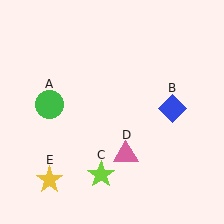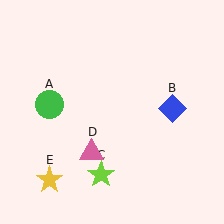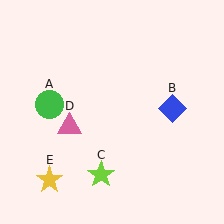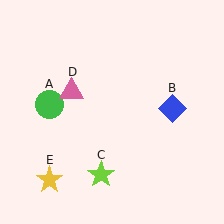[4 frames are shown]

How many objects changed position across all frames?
1 object changed position: pink triangle (object D).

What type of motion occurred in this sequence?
The pink triangle (object D) rotated clockwise around the center of the scene.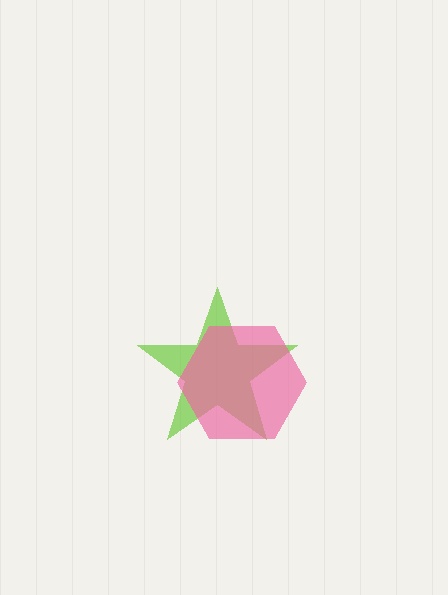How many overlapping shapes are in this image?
There are 2 overlapping shapes in the image.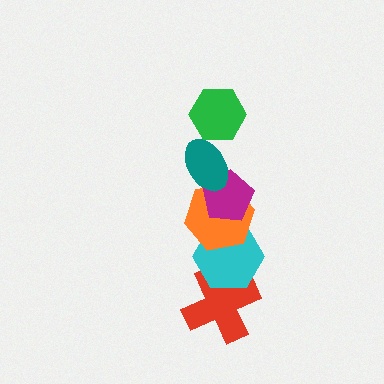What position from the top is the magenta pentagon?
The magenta pentagon is 3rd from the top.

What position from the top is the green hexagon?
The green hexagon is 1st from the top.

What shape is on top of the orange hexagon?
The magenta pentagon is on top of the orange hexagon.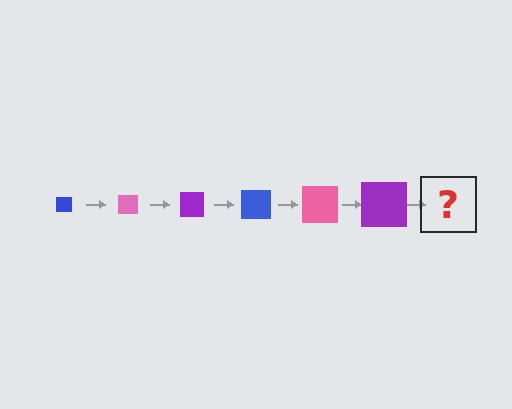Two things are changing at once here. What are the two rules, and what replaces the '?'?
The two rules are that the square grows larger each step and the color cycles through blue, pink, and purple. The '?' should be a blue square, larger than the previous one.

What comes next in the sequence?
The next element should be a blue square, larger than the previous one.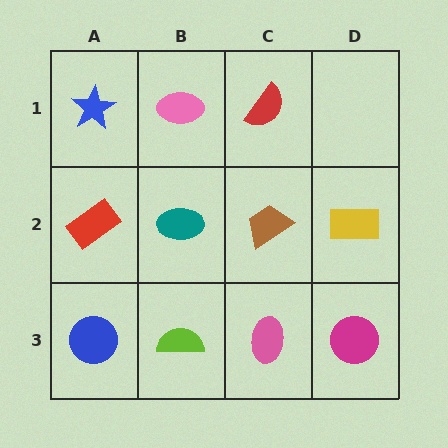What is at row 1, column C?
A red semicircle.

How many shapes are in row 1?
3 shapes.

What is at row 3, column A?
A blue circle.